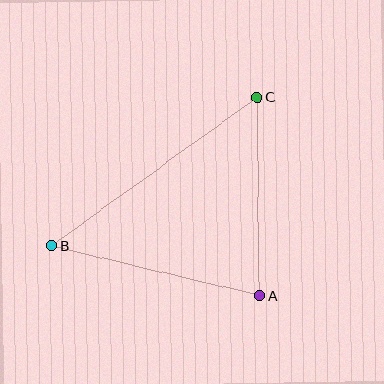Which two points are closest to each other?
Points A and C are closest to each other.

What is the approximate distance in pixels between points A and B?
The distance between A and B is approximately 214 pixels.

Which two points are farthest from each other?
Points B and C are farthest from each other.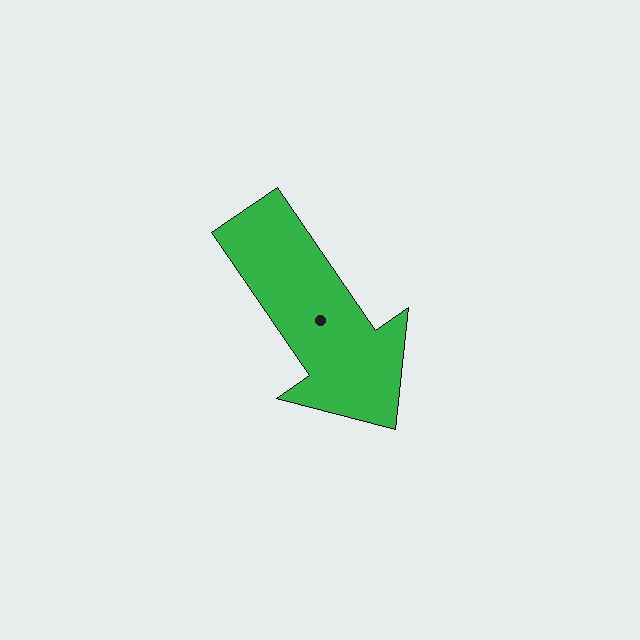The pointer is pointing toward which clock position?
Roughly 5 o'clock.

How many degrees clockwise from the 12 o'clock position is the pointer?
Approximately 145 degrees.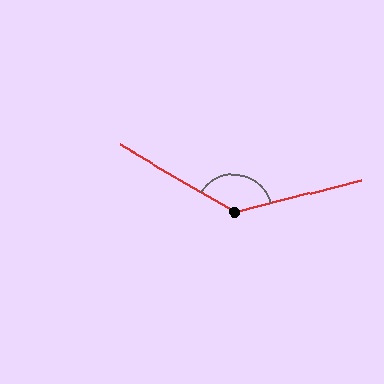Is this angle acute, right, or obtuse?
It is obtuse.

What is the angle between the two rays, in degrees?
Approximately 135 degrees.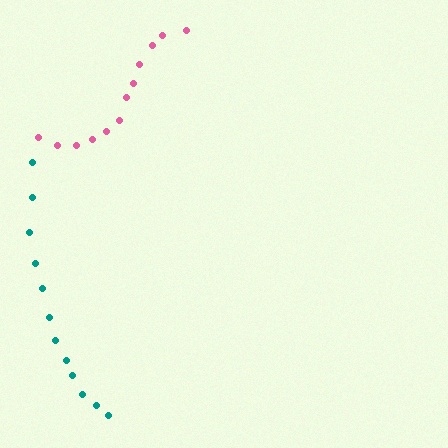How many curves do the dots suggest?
There are 2 distinct paths.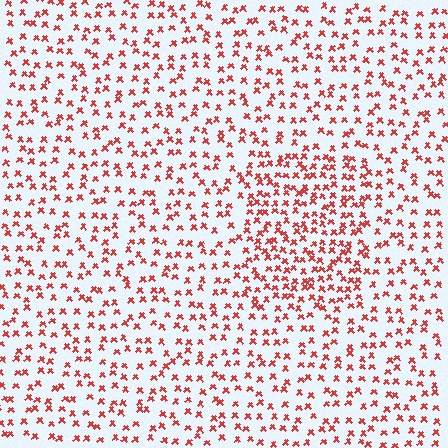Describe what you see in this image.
The image contains small red elements arranged at two different densities. A rectangle-shaped region is visible where the elements are more densely packed than the surrounding area.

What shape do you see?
I see a rectangle.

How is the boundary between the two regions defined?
The boundary is defined by a change in element density (approximately 1.7x ratio). All elements are the same color, size, and shape.